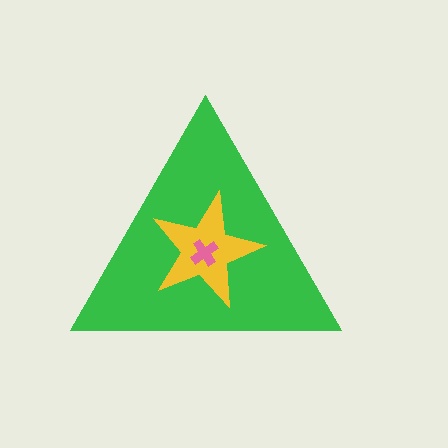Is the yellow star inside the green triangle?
Yes.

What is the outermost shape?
The green triangle.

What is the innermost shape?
The pink cross.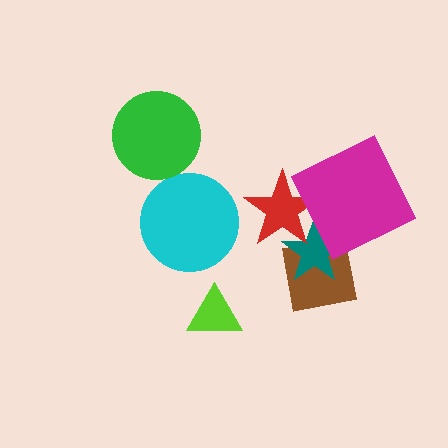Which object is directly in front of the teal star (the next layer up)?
The red star is directly in front of the teal star.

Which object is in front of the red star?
The magenta square is in front of the red star.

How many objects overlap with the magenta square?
2 objects overlap with the magenta square.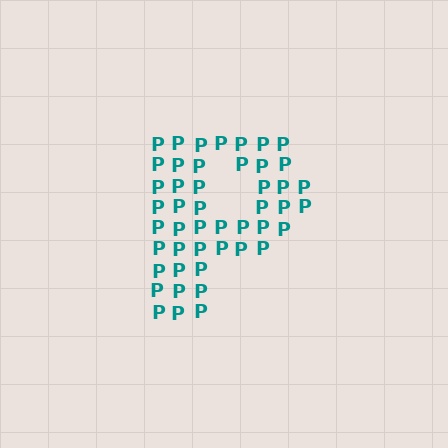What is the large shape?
The large shape is the letter P.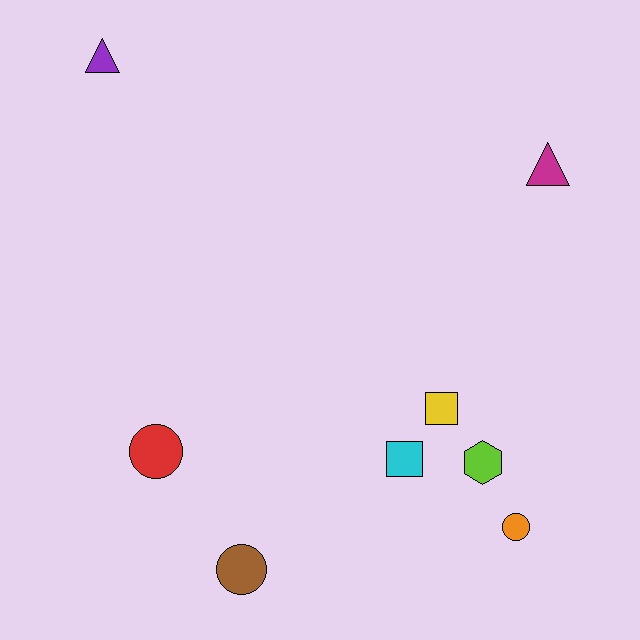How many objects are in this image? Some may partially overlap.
There are 8 objects.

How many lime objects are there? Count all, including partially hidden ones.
There is 1 lime object.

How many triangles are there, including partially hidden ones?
There are 2 triangles.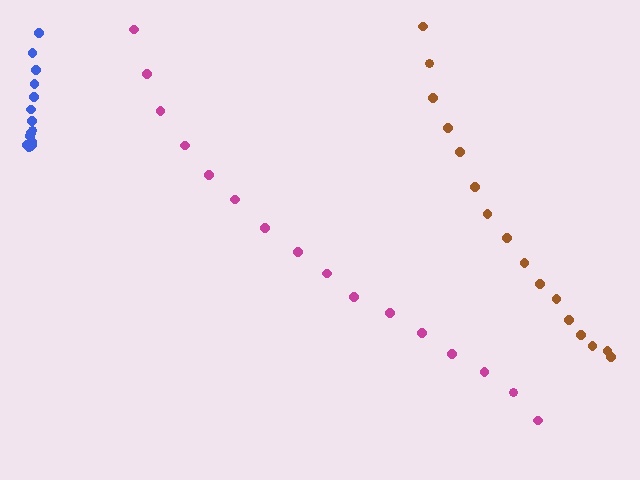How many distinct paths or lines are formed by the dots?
There are 3 distinct paths.